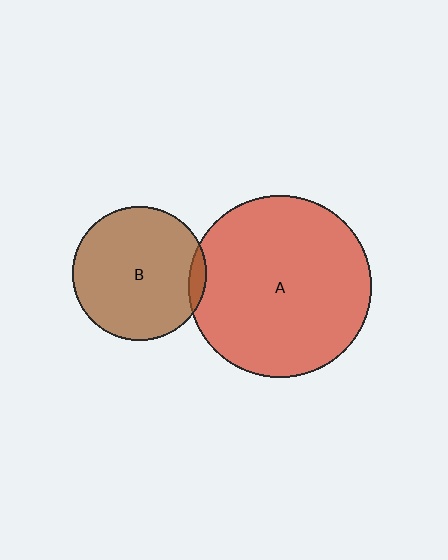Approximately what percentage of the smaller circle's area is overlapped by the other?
Approximately 5%.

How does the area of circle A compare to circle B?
Approximately 1.9 times.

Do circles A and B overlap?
Yes.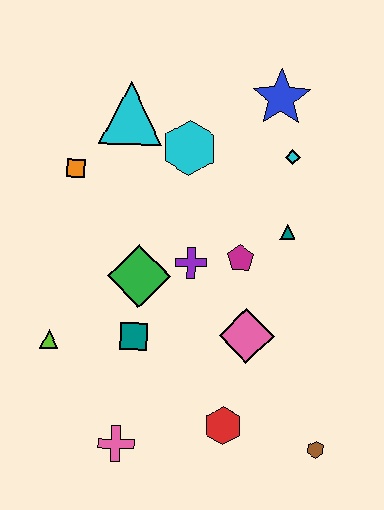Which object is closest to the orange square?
The cyan triangle is closest to the orange square.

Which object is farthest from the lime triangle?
The blue star is farthest from the lime triangle.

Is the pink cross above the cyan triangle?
No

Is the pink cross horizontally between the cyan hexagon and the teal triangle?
No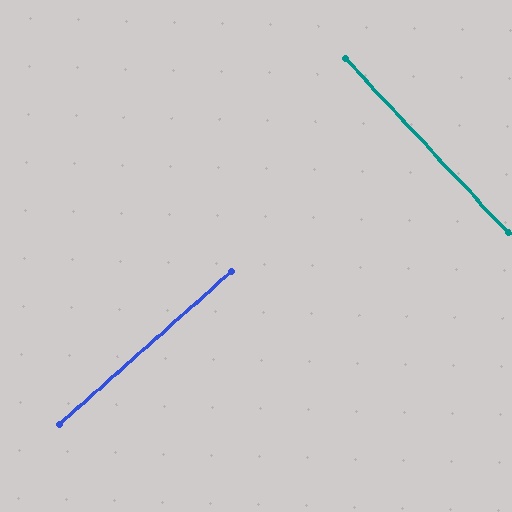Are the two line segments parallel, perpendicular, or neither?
Perpendicular — they meet at approximately 89°.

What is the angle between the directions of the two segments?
Approximately 89 degrees.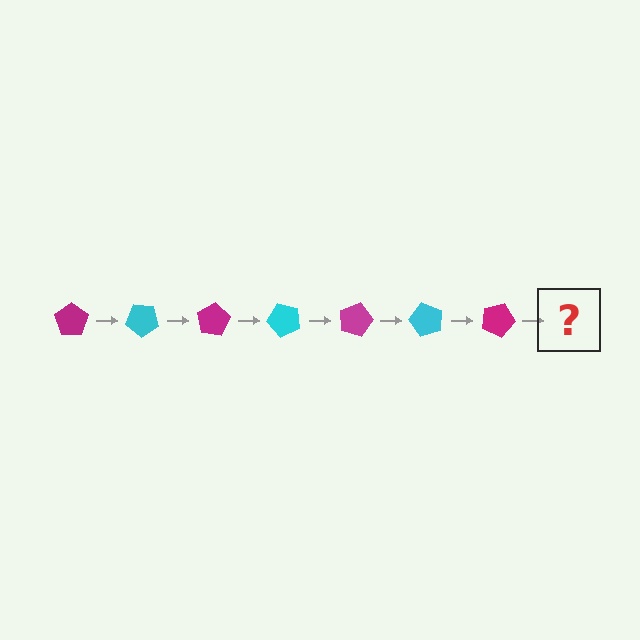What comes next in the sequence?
The next element should be a cyan pentagon, rotated 280 degrees from the start.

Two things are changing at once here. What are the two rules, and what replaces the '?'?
The two rules are that it rotates 40 degrees each step and the color cycles through magenta and cyan. The '?' should be a cyan pentagon, rotated 280 degrees from the start.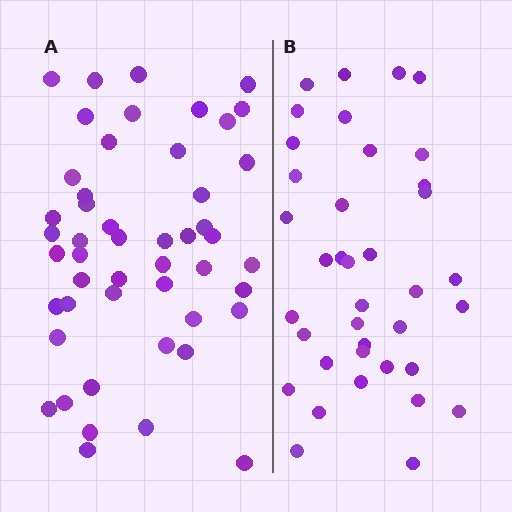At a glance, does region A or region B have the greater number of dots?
Region A (the left region) has more dots.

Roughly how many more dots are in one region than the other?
Region A has roughly 12 or so more dots than region B.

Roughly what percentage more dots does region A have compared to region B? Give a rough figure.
About 30% more.